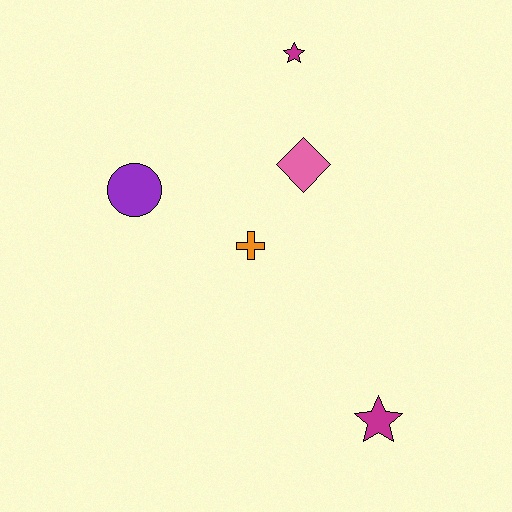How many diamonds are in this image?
There is 1 diamond.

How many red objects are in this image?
There are no red objects.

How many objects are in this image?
There are 5 objects.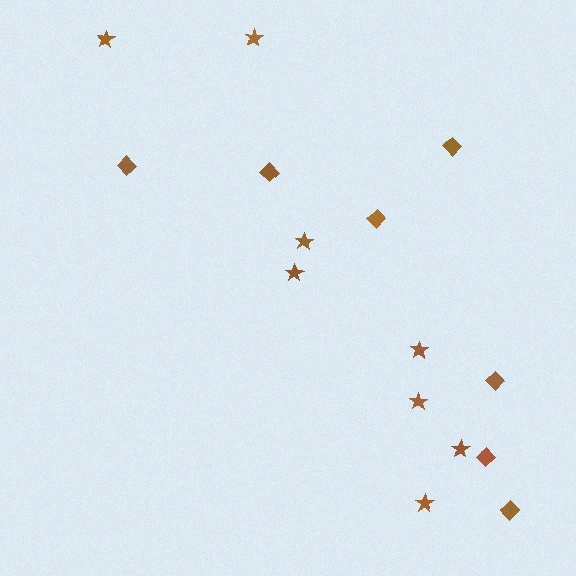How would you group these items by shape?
There are 2 groups: one group of diamonds (7) and one group of stars (8).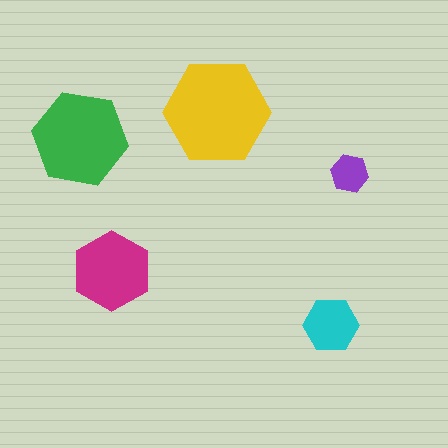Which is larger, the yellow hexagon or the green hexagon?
The yellow one.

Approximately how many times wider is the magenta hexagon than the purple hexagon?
About 2 times wider.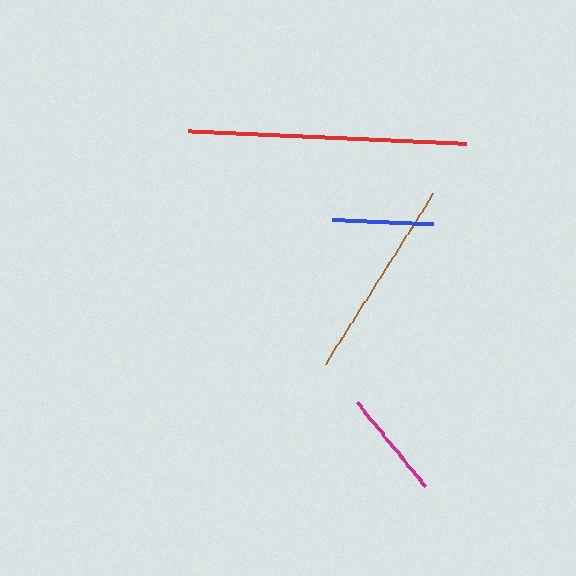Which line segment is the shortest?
The blue line is the shortest at approximately 101 pixels.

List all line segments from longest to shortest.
From longest to shortest: red, brown, magenta, blue.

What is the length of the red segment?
The red segment is approximately 278 pixels long.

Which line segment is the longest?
The red line is the longest at approximately 278 pixels.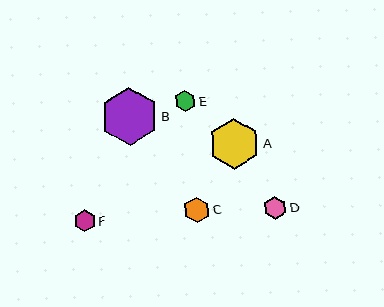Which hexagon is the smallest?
Hexagon E is the smallest with a size of approximately 21 pixels.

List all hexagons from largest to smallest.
From largest to smallest: B, A, C, D, F, E.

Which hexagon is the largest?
Hexagon B is the largest with a size of approximately 57 pixels.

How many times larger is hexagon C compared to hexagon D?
Hexagon C is approximately 1.1 times the size of hexagon D.